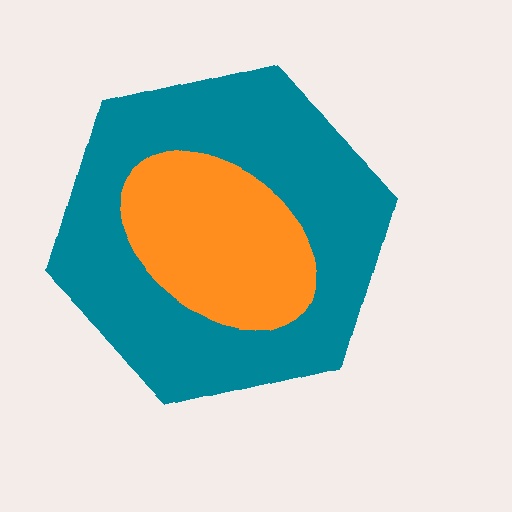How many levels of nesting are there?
2.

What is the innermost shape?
The orange ellipse.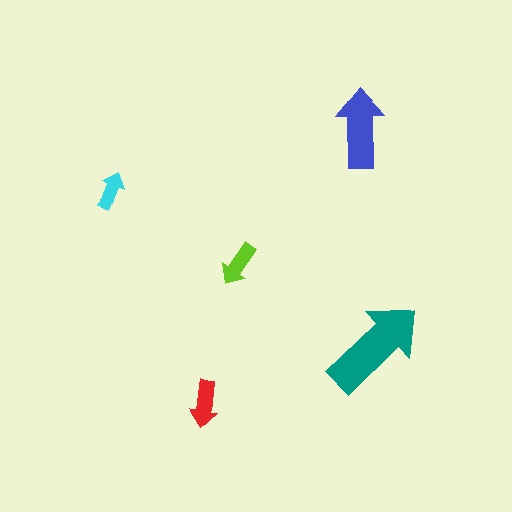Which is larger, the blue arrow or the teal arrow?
The teal one.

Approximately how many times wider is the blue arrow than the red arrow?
About 1.5 times wider.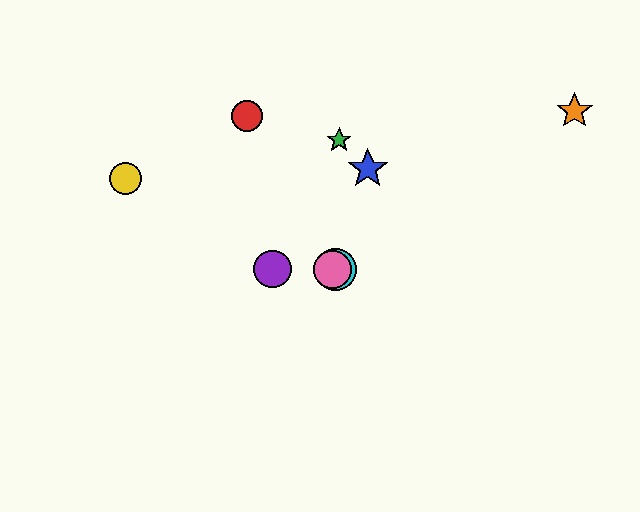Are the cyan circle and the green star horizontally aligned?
No, the cyan circle is at y≈269 and the green star is at y≈140.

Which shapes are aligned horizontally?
The purple circle, the cyan circle, the pink circle are aligned horizontally.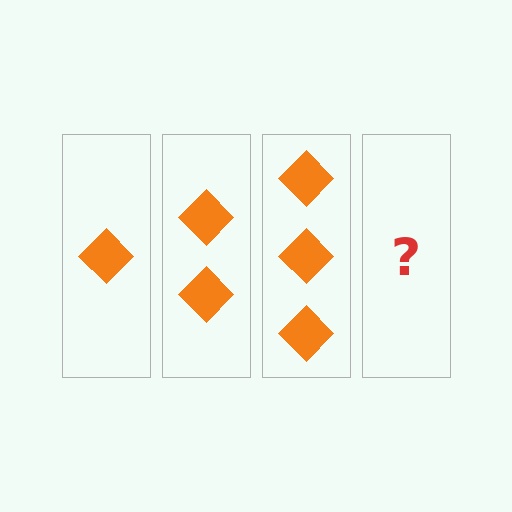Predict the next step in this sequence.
The next step is 4 diamonds.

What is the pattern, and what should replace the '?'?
The pattern is that each step adds one more diamond. The '?' should be 4 diamonds.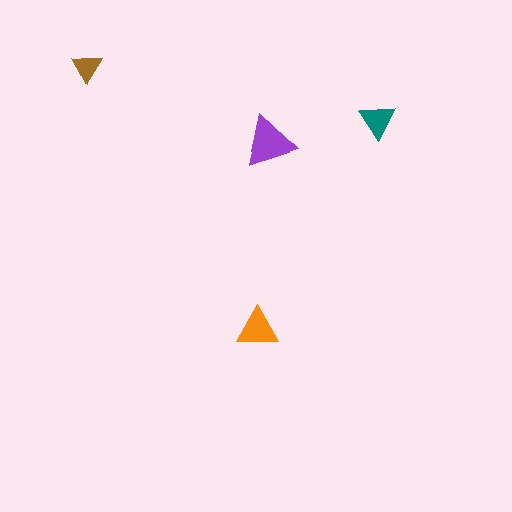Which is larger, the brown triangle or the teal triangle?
The teal one.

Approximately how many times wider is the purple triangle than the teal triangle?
About 1.5 times wider.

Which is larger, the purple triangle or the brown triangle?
The purple one.